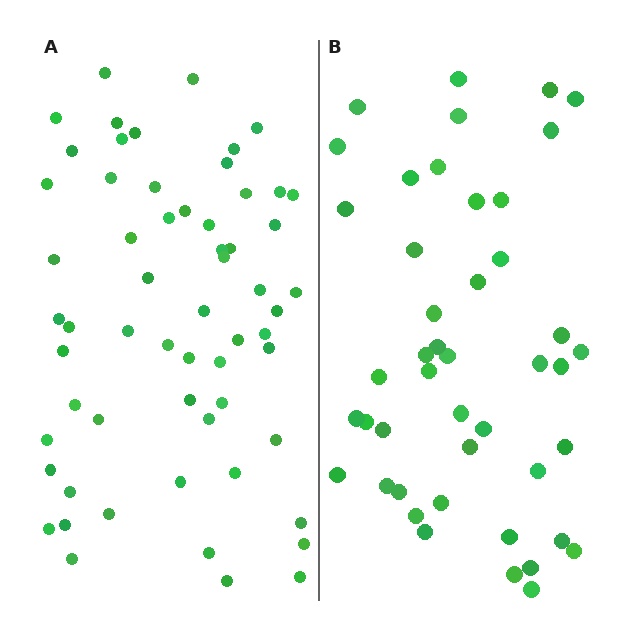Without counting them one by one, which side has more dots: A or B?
Region A (the left region) has more dots.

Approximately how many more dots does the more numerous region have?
Region A has approximately 15 more dots than region B.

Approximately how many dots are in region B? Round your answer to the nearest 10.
About 40 dots. (The exact count is 45, which rounds to 40.)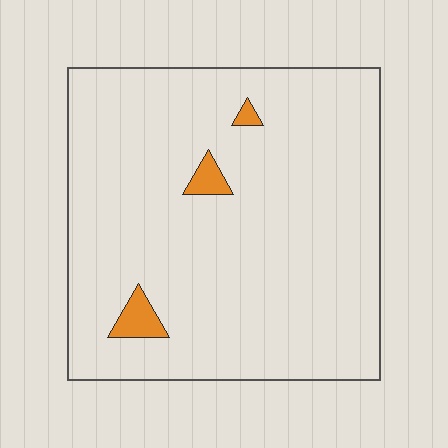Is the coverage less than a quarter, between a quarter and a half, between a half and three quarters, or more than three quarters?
Less than a quarter.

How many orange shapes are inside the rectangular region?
3.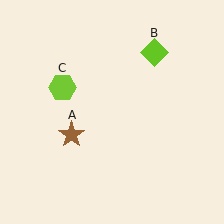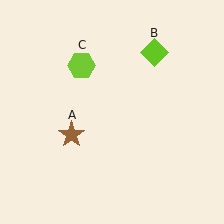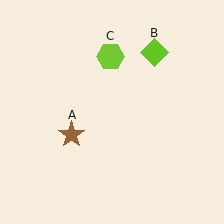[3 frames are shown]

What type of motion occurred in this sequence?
The lime hexagon (object C) rotated clockwise around the center of the scene.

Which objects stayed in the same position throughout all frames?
Brown star (object A) and lime diamond (object B) remained stationary.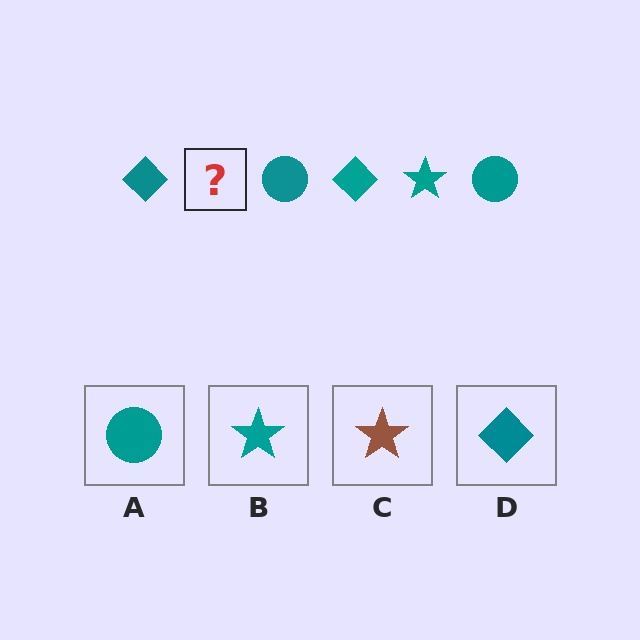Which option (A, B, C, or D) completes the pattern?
B.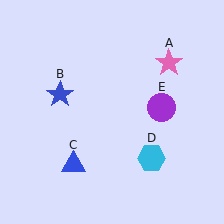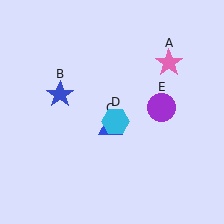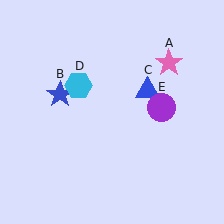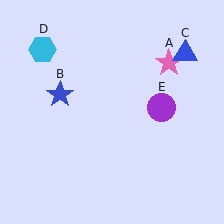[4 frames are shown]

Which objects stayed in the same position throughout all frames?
Pink star (object A) and blue star (object B) and purple circle (object E) remained stationary.